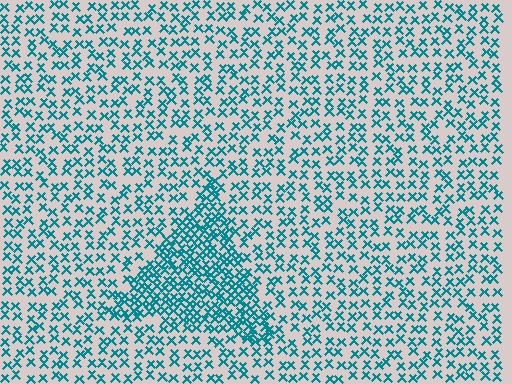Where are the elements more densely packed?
The elements are more densely packed inside the triangle boundary.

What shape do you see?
I see a triangle.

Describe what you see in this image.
The image contains small teal elements arranged at two different densities. A triangle-shaped region is visible where the elements are more densely packed than the surrounding area.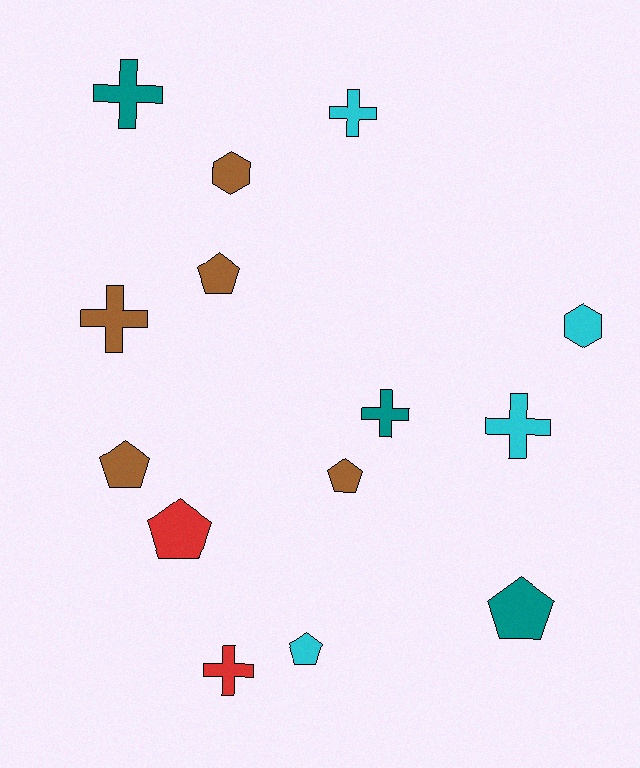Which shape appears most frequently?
Cross, with 6 objects.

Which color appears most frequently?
Brown, with 5 objects.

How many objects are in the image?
There are 14 objects.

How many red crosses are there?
There is 1 red cross.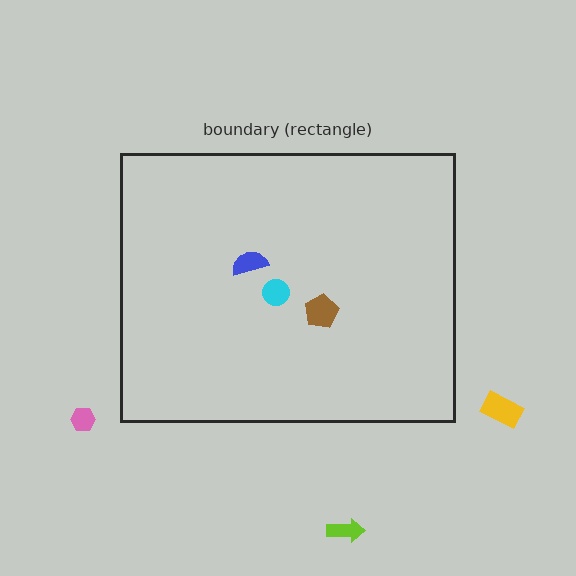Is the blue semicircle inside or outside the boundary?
Inside.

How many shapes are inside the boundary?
3 inside, 3 outside.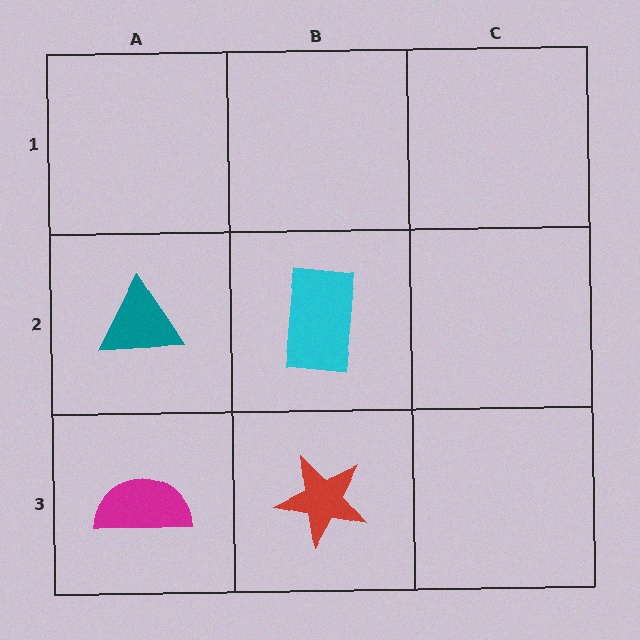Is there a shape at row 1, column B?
No, that cell is empty.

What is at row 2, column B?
A cyan rectangle.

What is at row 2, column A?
A teal triangle.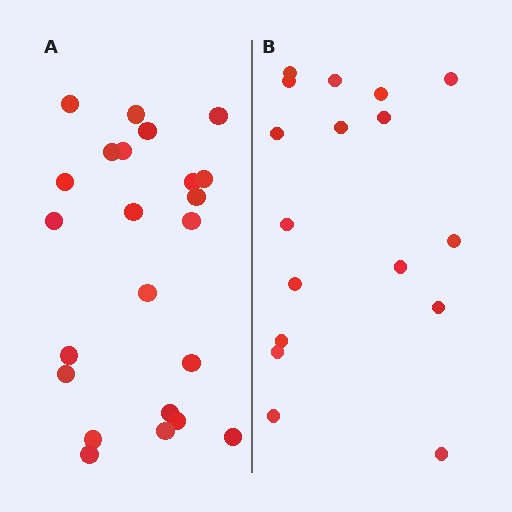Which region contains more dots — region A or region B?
Region A (the left region) has more dots.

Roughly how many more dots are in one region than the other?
Region A has about 6 more dots than region B.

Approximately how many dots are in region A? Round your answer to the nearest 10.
About 20 dots. (The exact count is 23, which rounds to 20.)